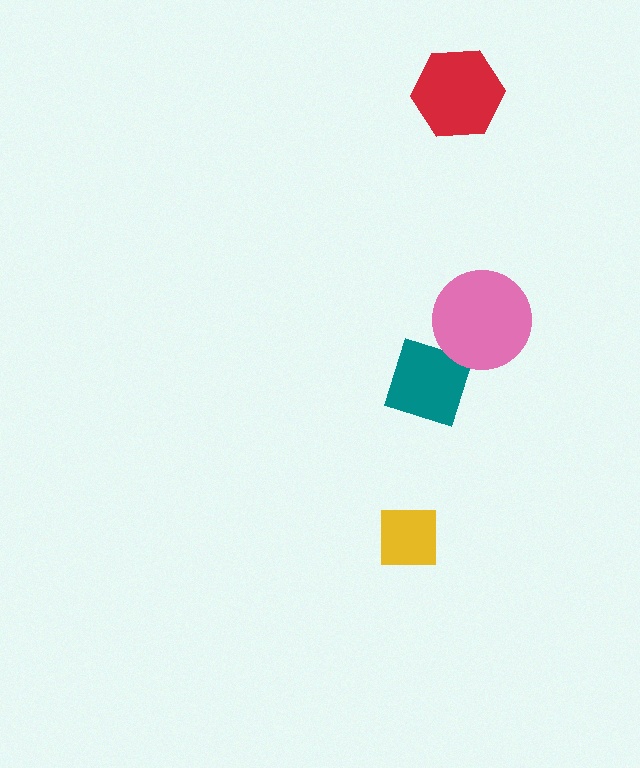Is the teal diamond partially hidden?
Yes, it is partially covered by another shape.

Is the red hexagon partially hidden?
No, no other shape covers it.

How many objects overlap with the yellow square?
0 objects overlap with the yellow square.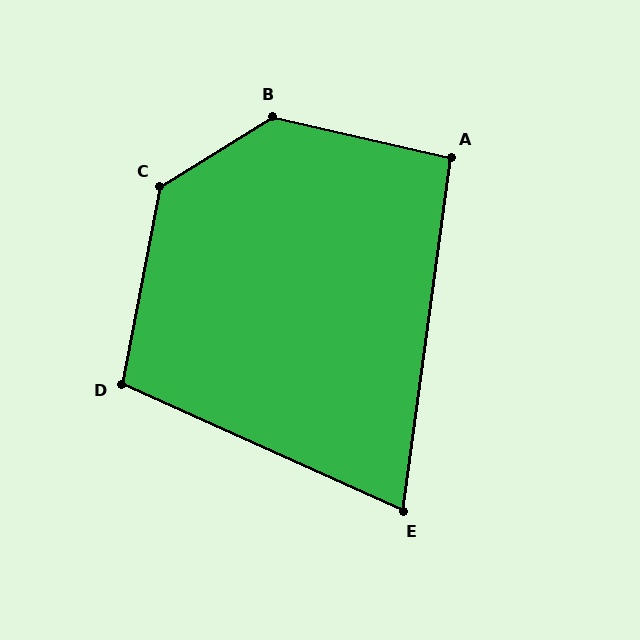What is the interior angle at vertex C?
Approximately 133 degrees (obtuse).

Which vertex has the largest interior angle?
B, at approximately 135 degrees.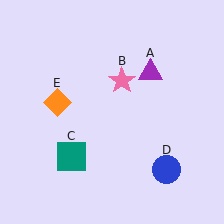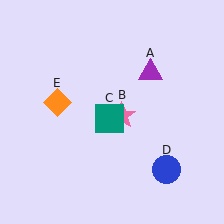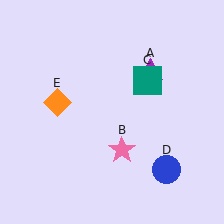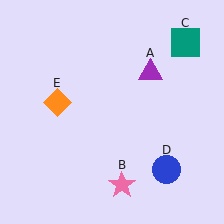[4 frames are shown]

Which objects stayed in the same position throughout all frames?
Purple triangle (object A) and blue circle (object D) and orange diamond (object E) remained stationary.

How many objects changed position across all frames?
2 objects changed position: pink star (object B), teal square (object C).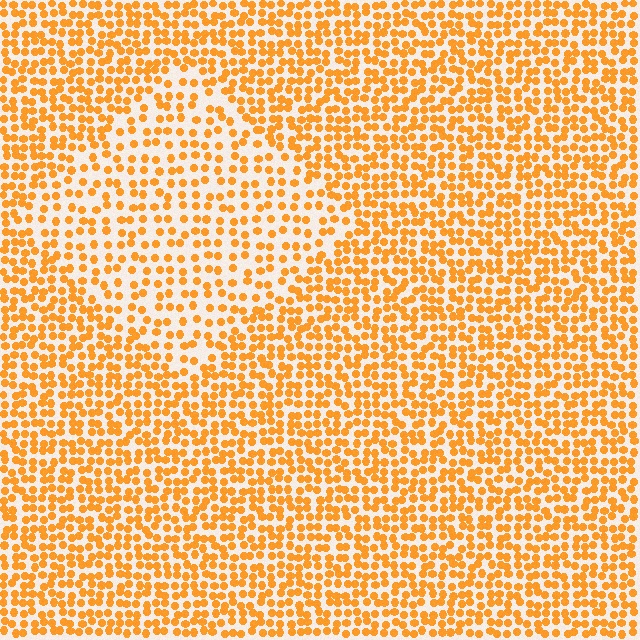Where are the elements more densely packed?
The elements are more densely packed outside the diamond boundary.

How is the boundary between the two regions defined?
The boundary is defined by a change in element density (approximately 1.7x ratio). All elements are the same color, size, and shape.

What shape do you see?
I see a diamond.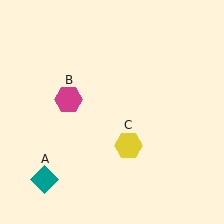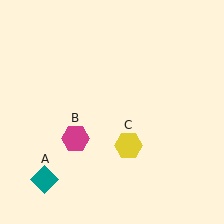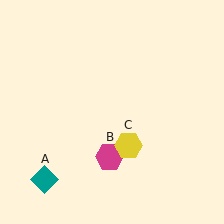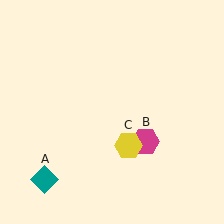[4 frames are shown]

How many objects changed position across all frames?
1 object changed position: magenta hexagon (object B).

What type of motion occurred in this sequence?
The magenta hexagon (object B) rotated counterclockwise around the center of the scene.